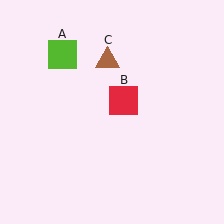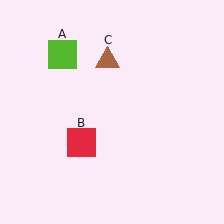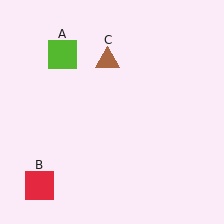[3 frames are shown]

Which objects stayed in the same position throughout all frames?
Lime square (object A) and brown triangle (object C) remained stationary.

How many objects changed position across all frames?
1 object changed position: red square (object B).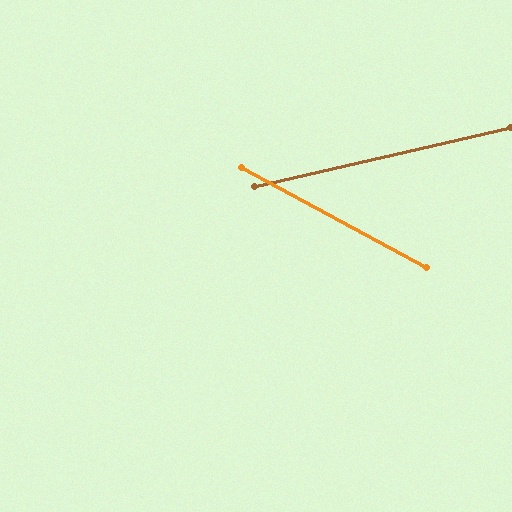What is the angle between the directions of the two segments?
Approximately 41 degrees.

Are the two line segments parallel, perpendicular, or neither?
Neither parallel nor perpendicular — they differ by about 41°.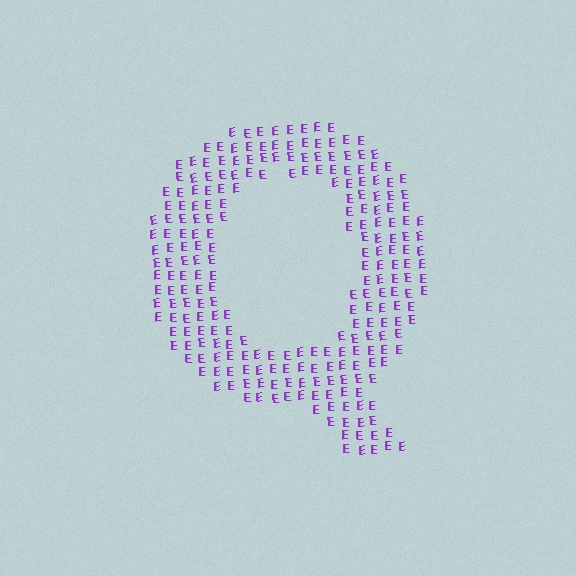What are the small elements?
The small elements are letter E's.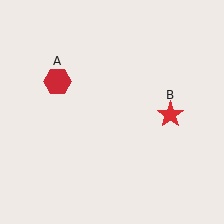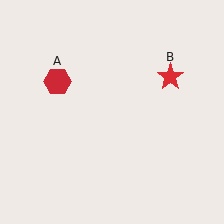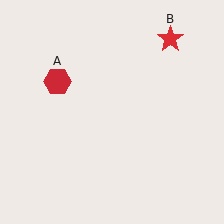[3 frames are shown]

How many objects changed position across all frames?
1 object changed position: red star (object B).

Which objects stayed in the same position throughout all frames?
Red hexagon (object A) remained stationary.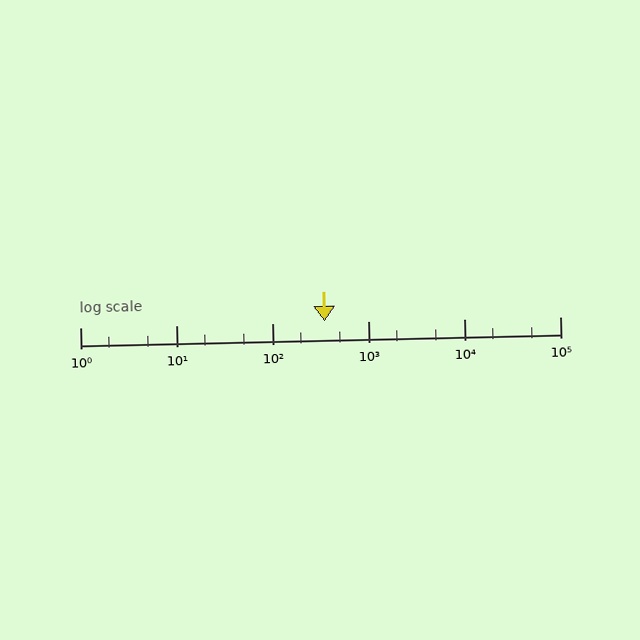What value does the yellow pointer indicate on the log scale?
The pointer indicates approximately 350.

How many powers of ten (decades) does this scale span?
The scale spans 5 decades, from 1 to 100000.